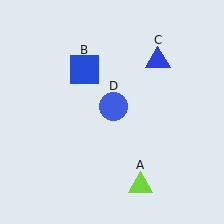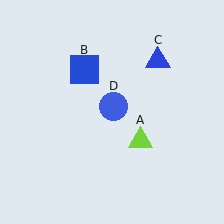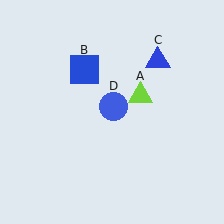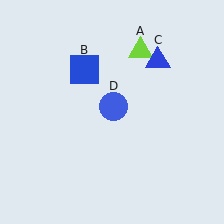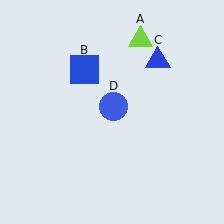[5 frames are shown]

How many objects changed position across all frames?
1 object changed position: lime triangle (object A).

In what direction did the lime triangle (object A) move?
The lime triangle (object A) moved up.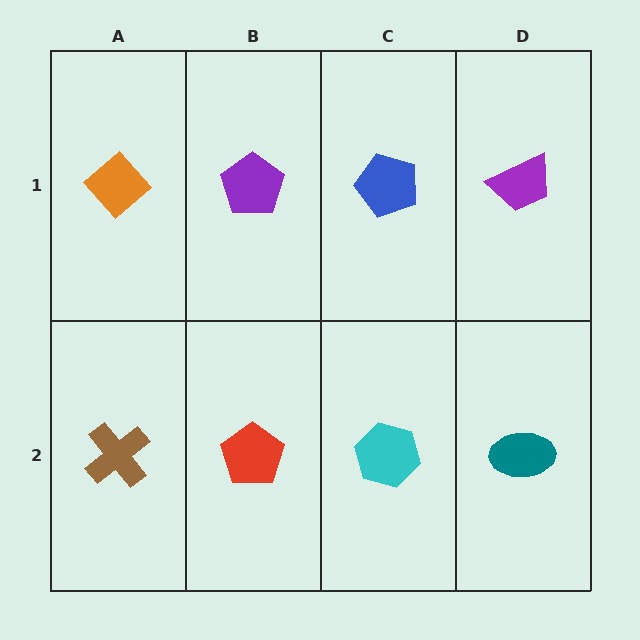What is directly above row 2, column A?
An orange diamond.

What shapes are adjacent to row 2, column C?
A blue pentagon (row 1, column C), a red pentagon (row 2, column B), a teal ellipse (row 2, column D).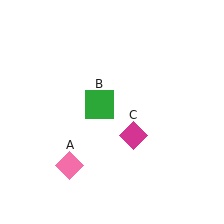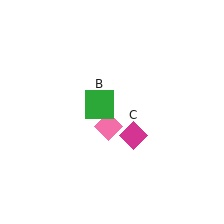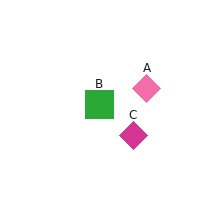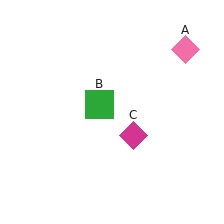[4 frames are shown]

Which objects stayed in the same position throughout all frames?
Green square (object B) and magenta diamond (object C) remained stationary.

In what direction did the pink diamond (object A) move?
The pink diamond (object A) moved up and to the right.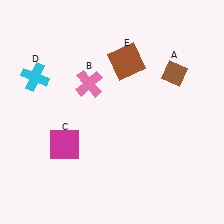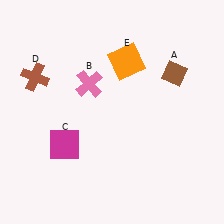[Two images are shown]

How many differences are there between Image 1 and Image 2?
There are 2 differences between the two images.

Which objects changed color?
D changed from cyan to brown. E changed from brown to orange.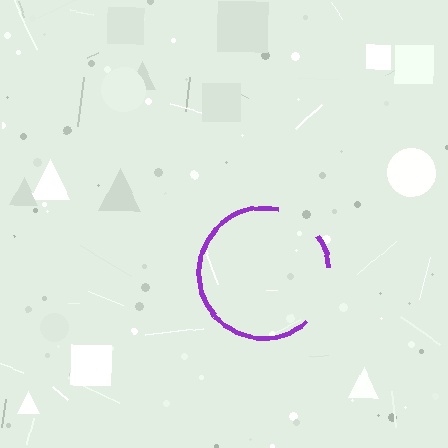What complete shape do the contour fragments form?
The contour fragments form a circle.